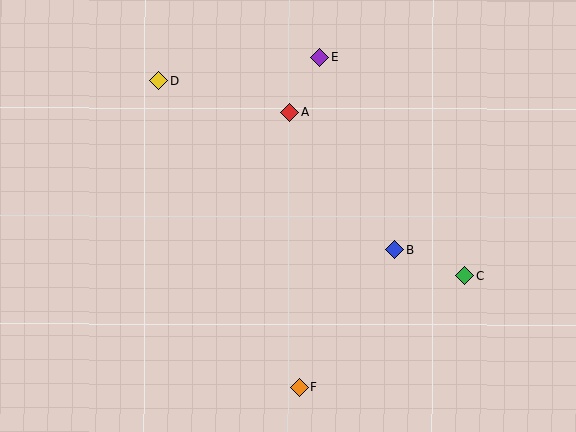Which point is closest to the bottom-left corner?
Point F is closest to the bottom-left corner.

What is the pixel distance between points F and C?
The distance between F and C is 200 pixels.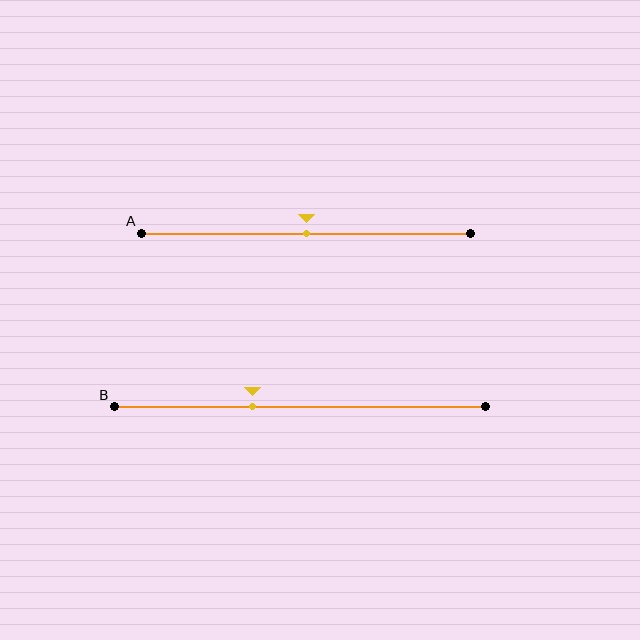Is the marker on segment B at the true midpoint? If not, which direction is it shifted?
No, the marker on segment B is shifted to the left by about 13% of the segment length.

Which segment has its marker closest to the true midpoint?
Segment A has its marker closest to the true midpoint.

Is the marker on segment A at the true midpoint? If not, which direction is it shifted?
Yes, the marker on segment A is at the true midpoint.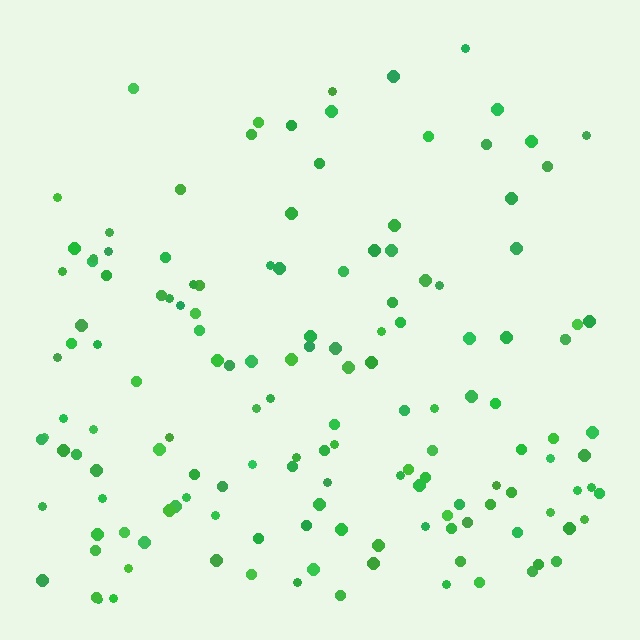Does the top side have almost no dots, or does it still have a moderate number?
Still a moderate number, just noticeably fewer than the bottom.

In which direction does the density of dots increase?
From top to bottom, with the bottom side densest.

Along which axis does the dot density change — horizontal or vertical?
Vertical.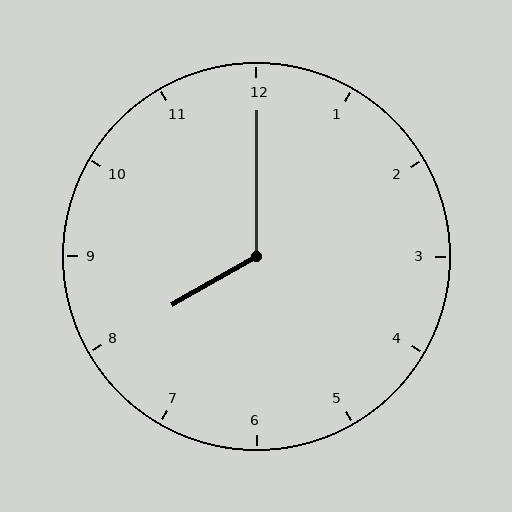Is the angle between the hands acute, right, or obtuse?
It is obtuse.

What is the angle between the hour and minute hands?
Approximately 120 degrees.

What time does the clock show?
8:00.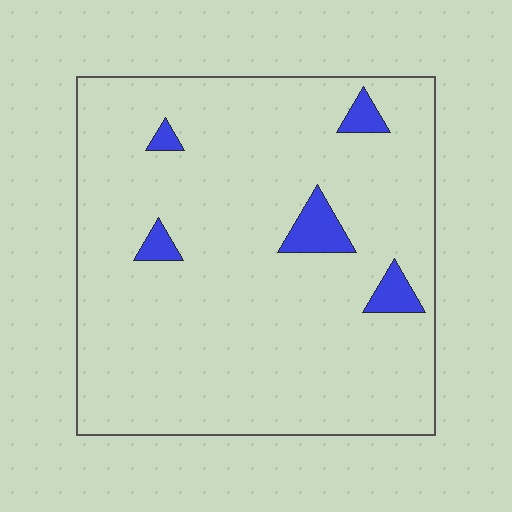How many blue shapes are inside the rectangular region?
5.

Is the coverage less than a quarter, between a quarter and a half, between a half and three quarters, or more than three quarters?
Less than a quarter.